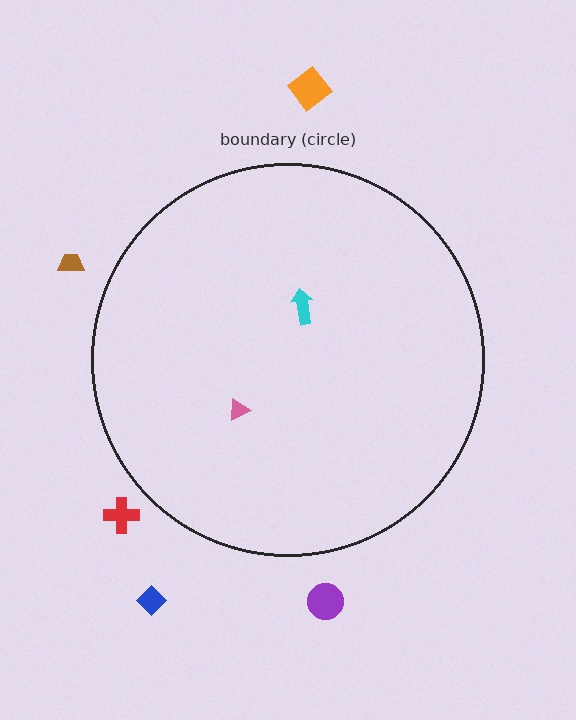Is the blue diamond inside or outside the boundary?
Outside.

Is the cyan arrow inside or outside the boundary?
Inside.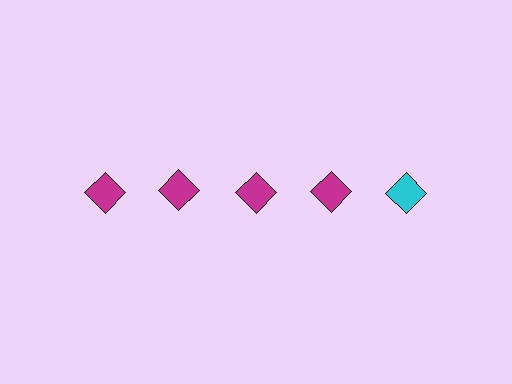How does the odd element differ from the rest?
It has a different color: cyan instead of magenta.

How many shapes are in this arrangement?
There are 5 shapes arranged in a grid pattern.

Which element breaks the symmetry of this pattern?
The cyan diamond in the top row, rightmost column breaks the symmetry. All other shapes are magenta diamonds.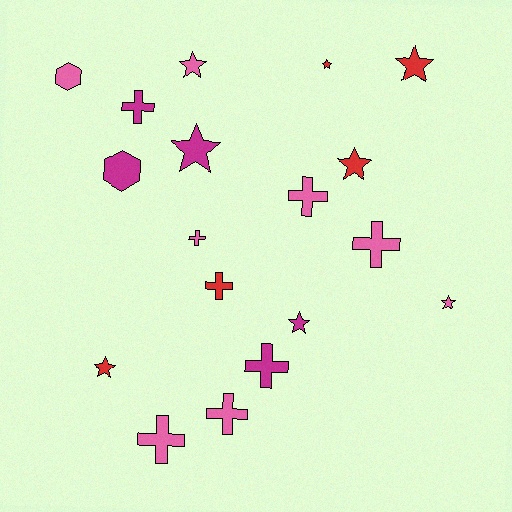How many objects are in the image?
There are 18 objects.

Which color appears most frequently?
Pink, with 8 objects.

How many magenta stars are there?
There are 2 magenta stars.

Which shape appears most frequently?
Star, with 8 objects.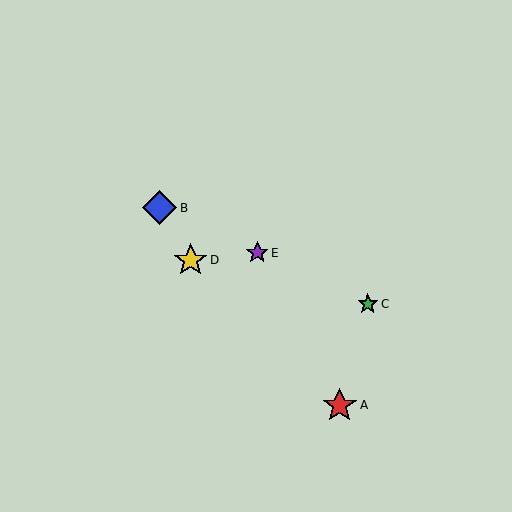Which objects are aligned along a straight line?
Objects B, C, E are aligned along a straight line.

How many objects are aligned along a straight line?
3 objects (B, C, E) are aligned along a straight line.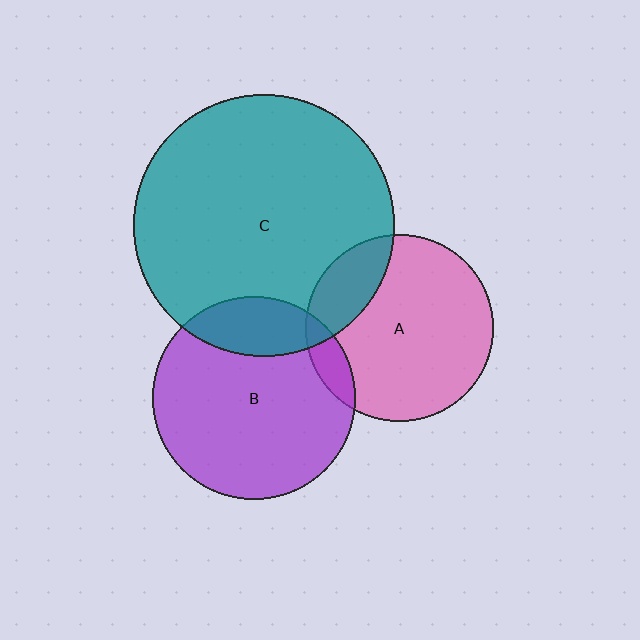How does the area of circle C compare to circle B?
Approximately 1.7 times.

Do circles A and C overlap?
Yes.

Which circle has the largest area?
Circle C (teal).